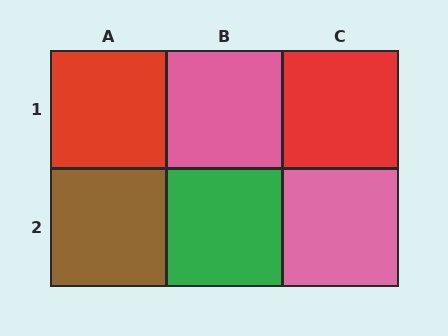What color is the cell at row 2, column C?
Pink.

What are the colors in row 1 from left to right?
Red, pink, red.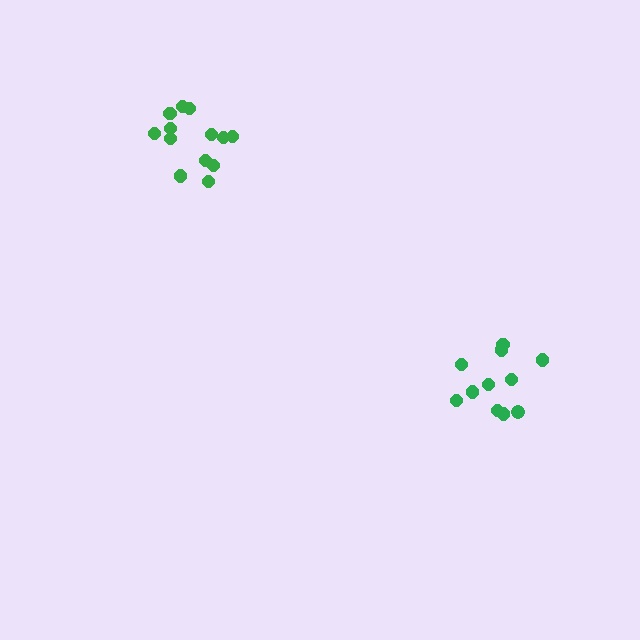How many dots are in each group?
Group 1: 11 dots, Group 2: 13 dots (24 total).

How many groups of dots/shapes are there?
There are 2 groups.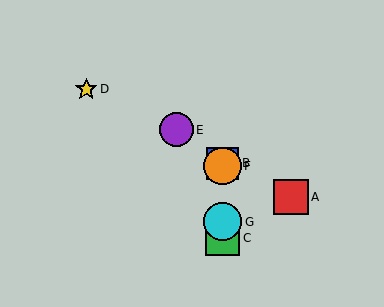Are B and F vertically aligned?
Yes, both are at x≈223.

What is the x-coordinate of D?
Object D is at x≈86.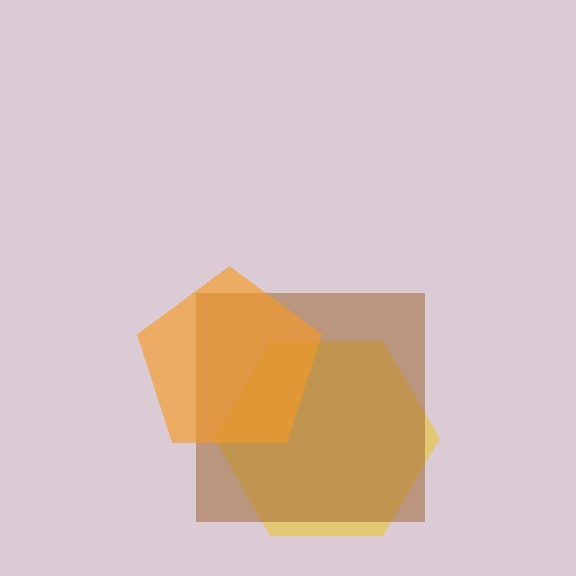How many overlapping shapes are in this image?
There are 3 overlapping shapes in the image.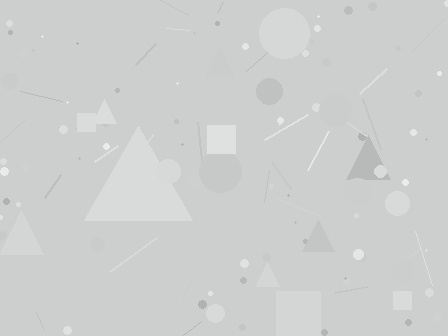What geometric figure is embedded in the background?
A triangle is embedded in the background.